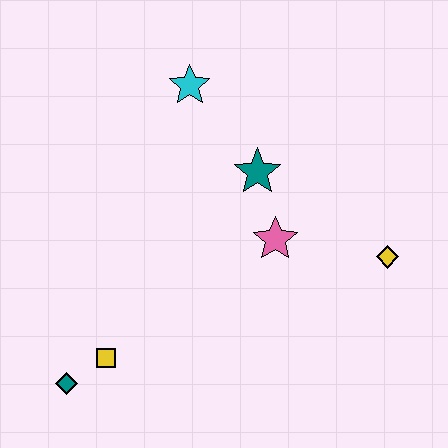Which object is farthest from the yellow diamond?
The teal diamond is farthest from the yellow diamond.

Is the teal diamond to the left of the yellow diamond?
Yes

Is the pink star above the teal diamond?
Yes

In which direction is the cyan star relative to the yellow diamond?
The cyan star is to the left of the yellow diamond.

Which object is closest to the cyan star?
The teal star is closest to the cyan star.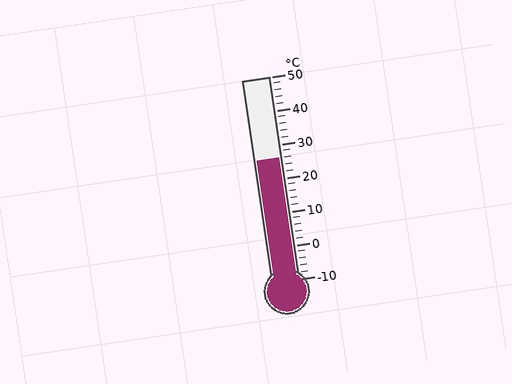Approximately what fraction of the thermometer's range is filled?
The thermometer is filled to approximately 60% of its range.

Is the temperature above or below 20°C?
The temperature is above 20°C.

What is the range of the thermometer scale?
The thermometer scale ranges from -10°C to 50°C.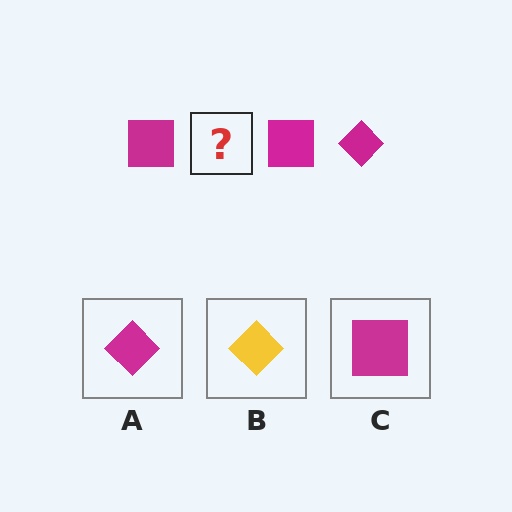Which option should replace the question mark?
Option A.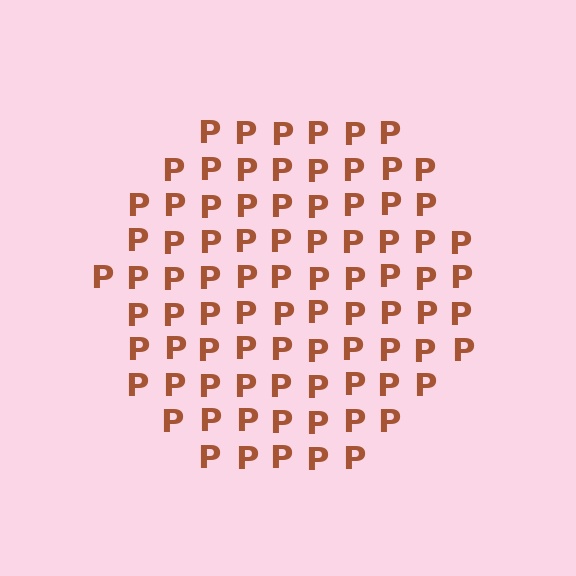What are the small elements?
The small elements are letter P's.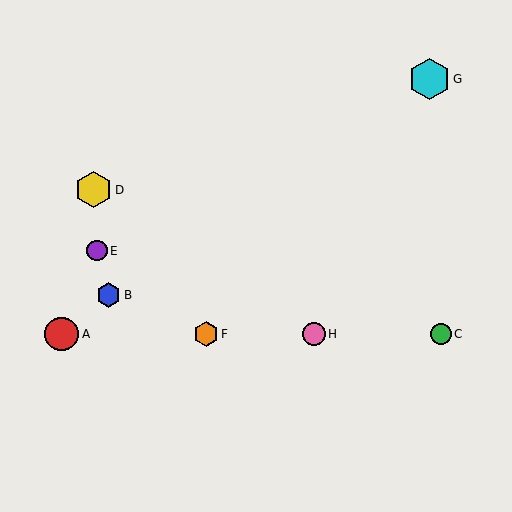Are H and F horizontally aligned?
Yes, both are at y≈334.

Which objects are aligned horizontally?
Objects A, C, F, H are aligned horizontally.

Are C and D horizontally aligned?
No, C is at y≈334 and D is at y≈190.